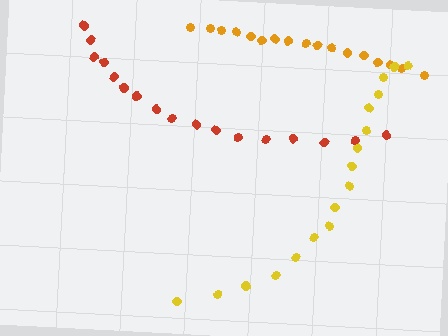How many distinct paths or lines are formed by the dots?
There are 3 distinct paths.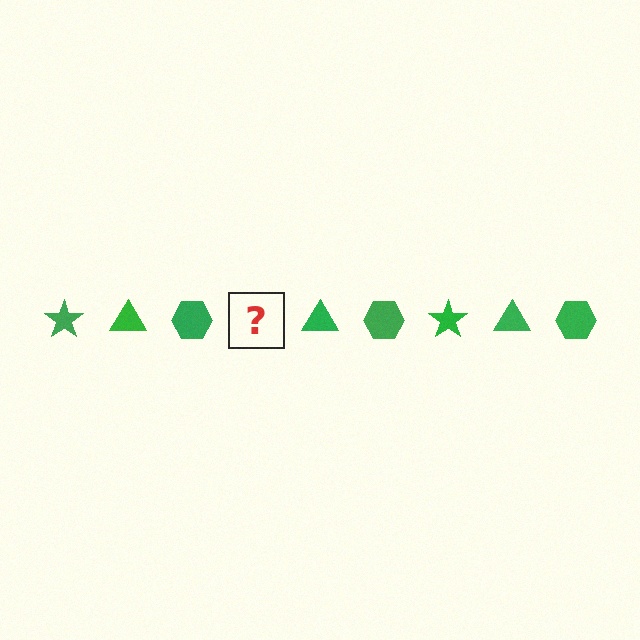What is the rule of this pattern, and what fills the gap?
The rule is that the pattern cycles through star, triangle, hexagon shapes in green. The gap should be filled with a green star.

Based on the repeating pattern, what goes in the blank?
The blank should be a green star.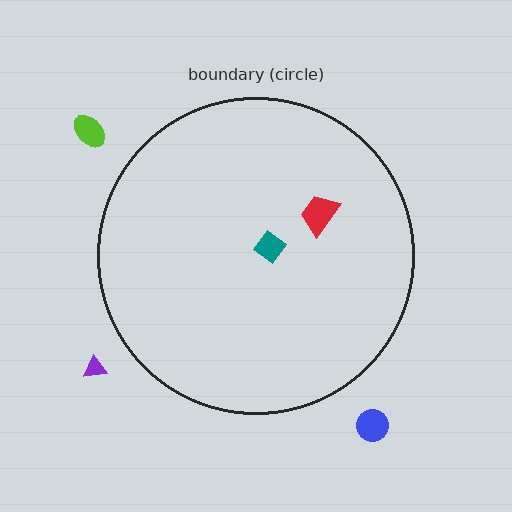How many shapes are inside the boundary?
2 inside, 3 outside.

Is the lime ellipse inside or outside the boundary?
Outside.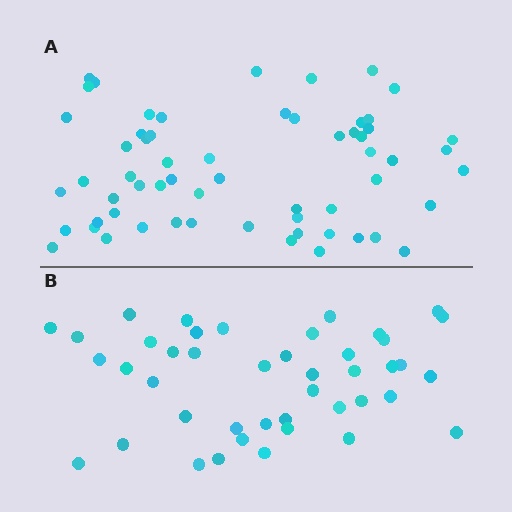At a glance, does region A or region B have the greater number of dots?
Region A (the top region) has more dots.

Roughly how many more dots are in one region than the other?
Region A has approximately 15 more dots than region B.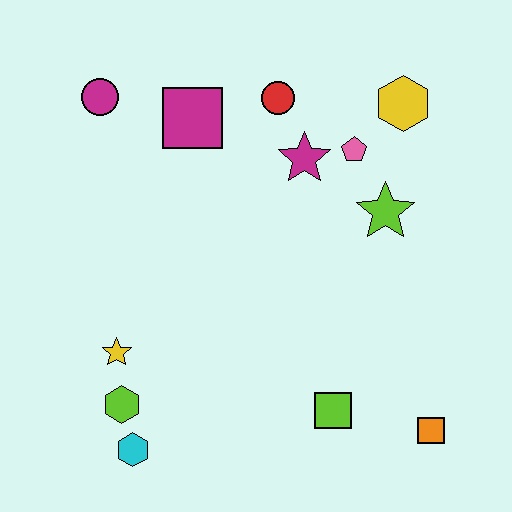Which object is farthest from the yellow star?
The yellow hexagon is farthest from the yellow star.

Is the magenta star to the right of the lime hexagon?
Yes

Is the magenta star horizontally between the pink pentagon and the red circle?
Yes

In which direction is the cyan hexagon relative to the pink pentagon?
The cyan hexagon is below the pink pentagon.